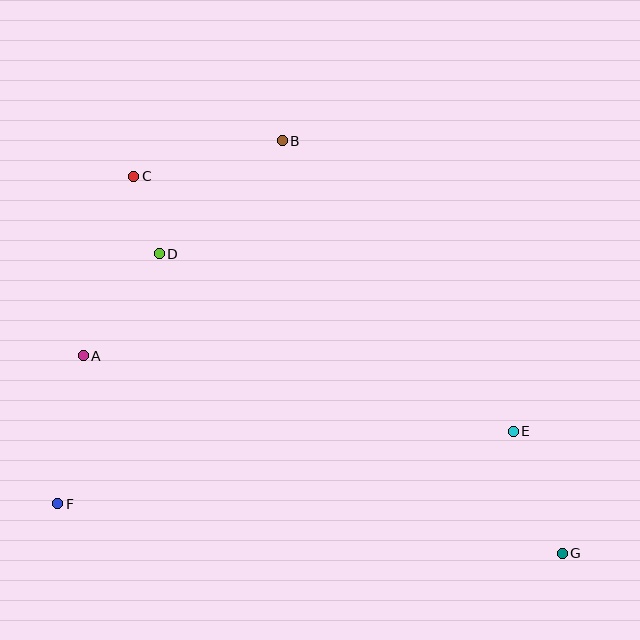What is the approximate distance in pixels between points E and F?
The distance between E and F is approximately 461 pixels.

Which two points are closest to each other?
Points C and D are closest to each other.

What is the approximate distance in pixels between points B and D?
The distance between B and D is approximately 167 pixels.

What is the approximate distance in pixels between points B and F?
The distance between B and F is approximately 427 pixels.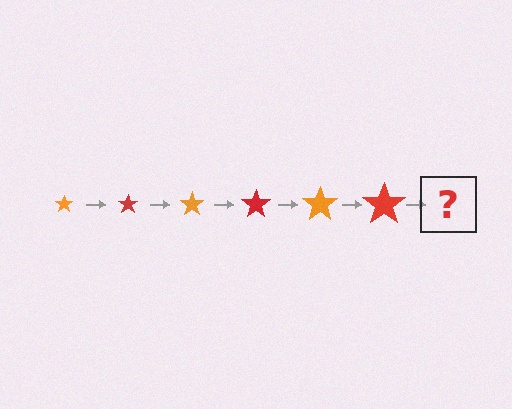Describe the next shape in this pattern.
It should be an orange star, larger than the previous one.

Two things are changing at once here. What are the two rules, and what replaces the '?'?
The two rules are that the star grows larger each step and the color cycles through orange and red. The '?' should be an orange star, larger than the previous one.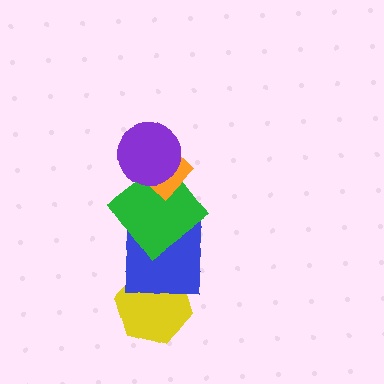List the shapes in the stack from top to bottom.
From top to bottom: the purple circle, the orange diamond, the green diamond, the blue square, the yellow hexagon.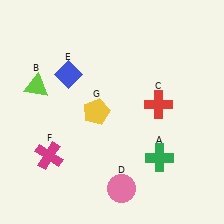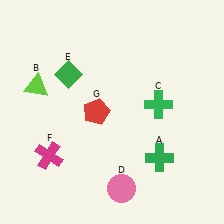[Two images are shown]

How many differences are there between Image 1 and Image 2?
There are 3 differences between the two images.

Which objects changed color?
C changed from red to green. E changed from blue to green. G changed from yellow to red.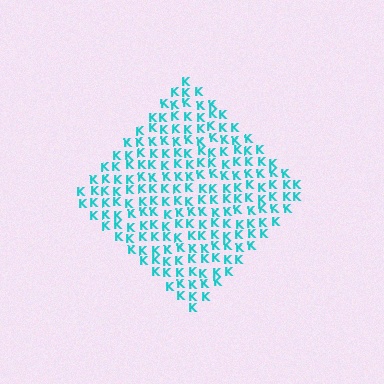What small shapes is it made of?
It is made of small letter K's.